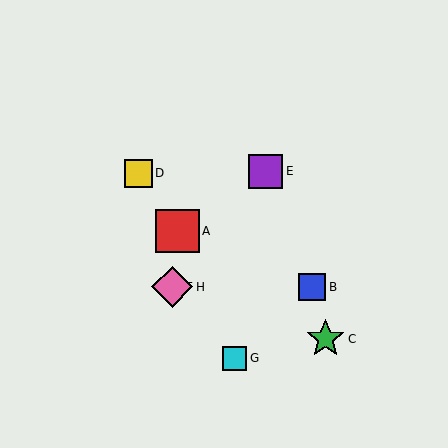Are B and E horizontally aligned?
No, B is at y≈287 and E is at y≈171.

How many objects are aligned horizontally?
3 objects (B, F, H) are aligned horizontally.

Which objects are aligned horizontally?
Objects B, F, H are aligned horizontally.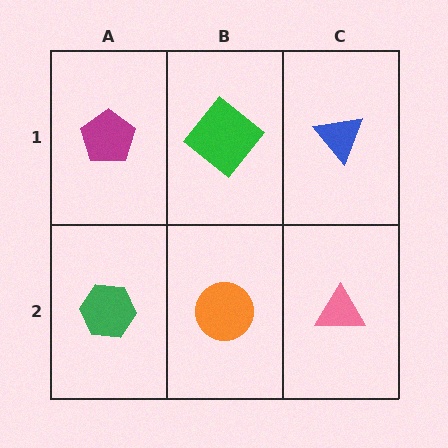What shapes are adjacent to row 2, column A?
A magenta pentagon (row 1, column A), an orange circle (row 2, column B).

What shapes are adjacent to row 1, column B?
An orange circle (row 2, column B), a magenta pentagon (row 1, column A), a blue triangle (row 1, column C).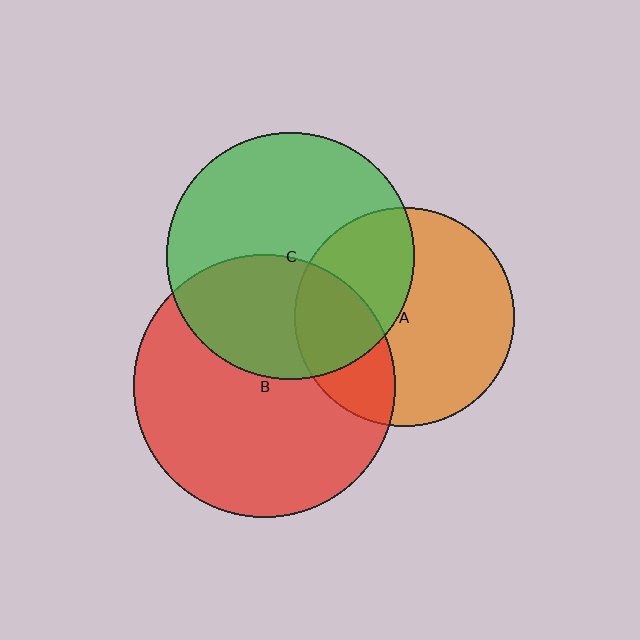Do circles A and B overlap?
Yes.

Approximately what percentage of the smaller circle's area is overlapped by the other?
Approximately 30%.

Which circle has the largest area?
Circle B (red).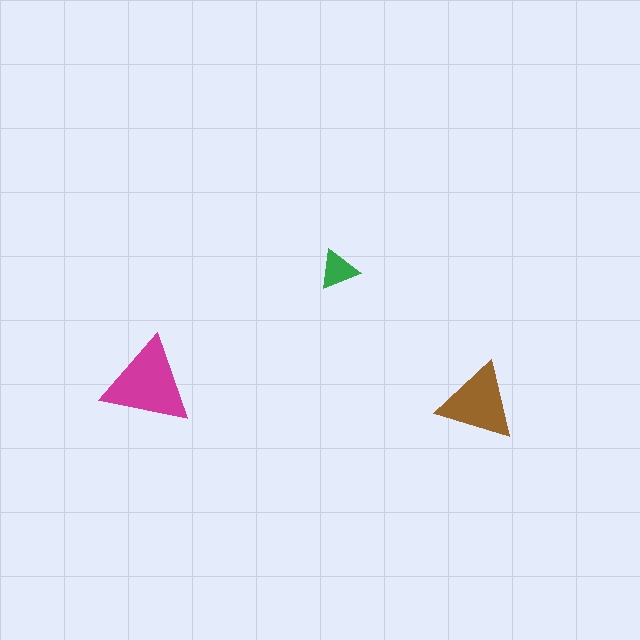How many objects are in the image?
There are 3 objects in the image.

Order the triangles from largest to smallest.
the magenta one, the brown one, the green one.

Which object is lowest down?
The brown triangle is bottommost.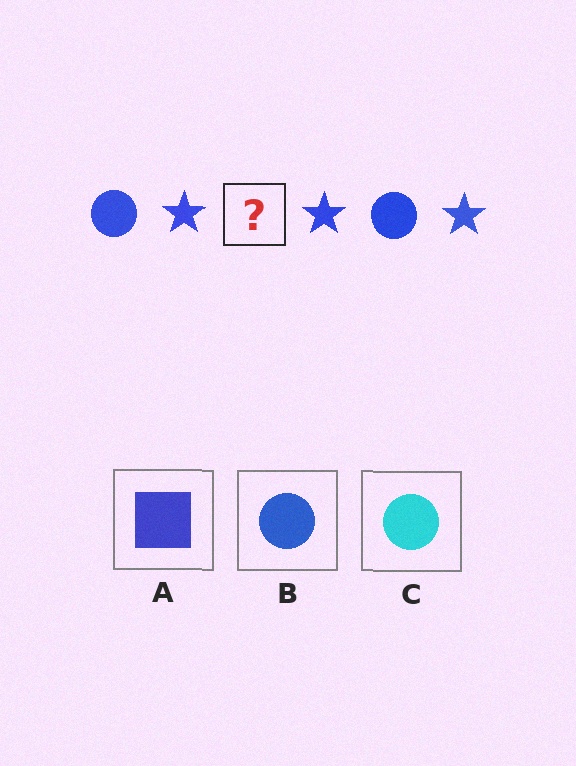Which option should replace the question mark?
Option B.